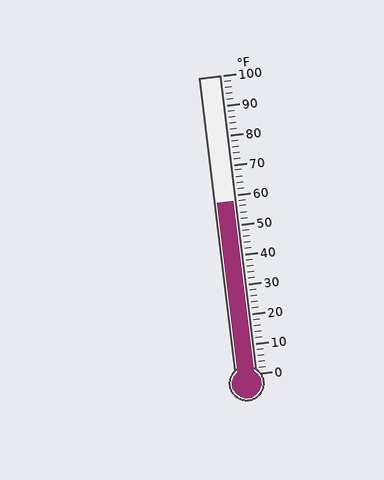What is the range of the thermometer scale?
The thermometer scale ranges from 0°F to 100°F.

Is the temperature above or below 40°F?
The temperature is above 40°F.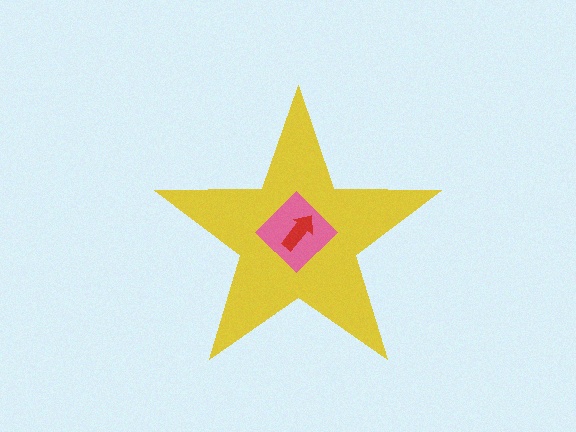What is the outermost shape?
The yellow star.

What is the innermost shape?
The red arrow.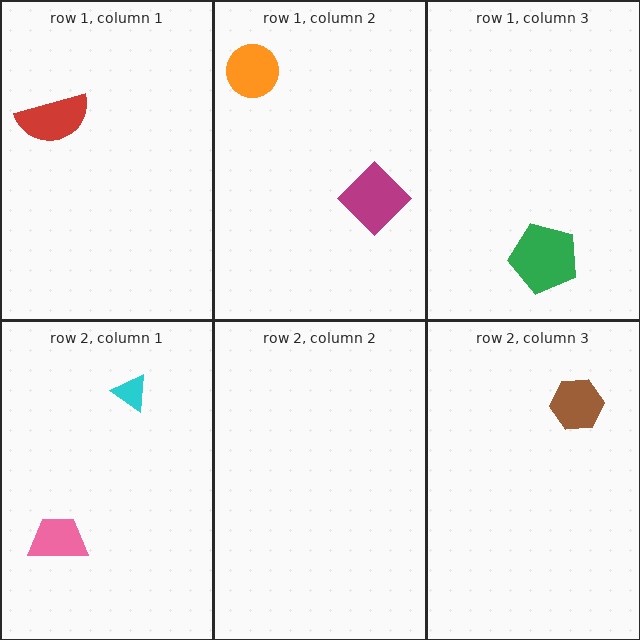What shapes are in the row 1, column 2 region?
The orange circle, the magenta diamond.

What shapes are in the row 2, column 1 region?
The cyan triangle, the pink trapezoid.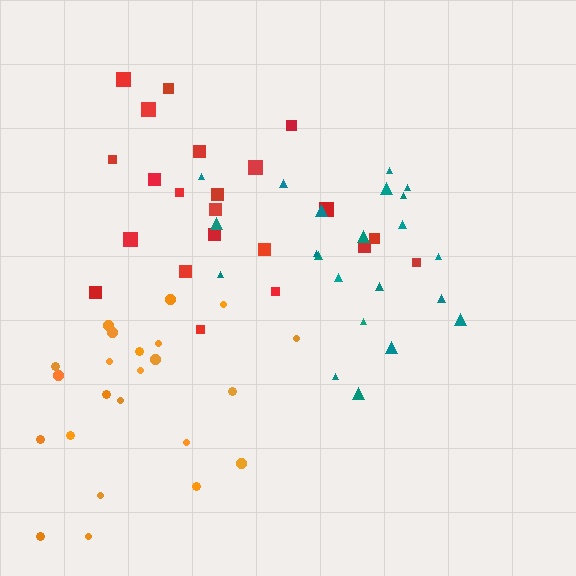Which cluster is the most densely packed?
Red.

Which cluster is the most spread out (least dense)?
Teal.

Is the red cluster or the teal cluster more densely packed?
Red.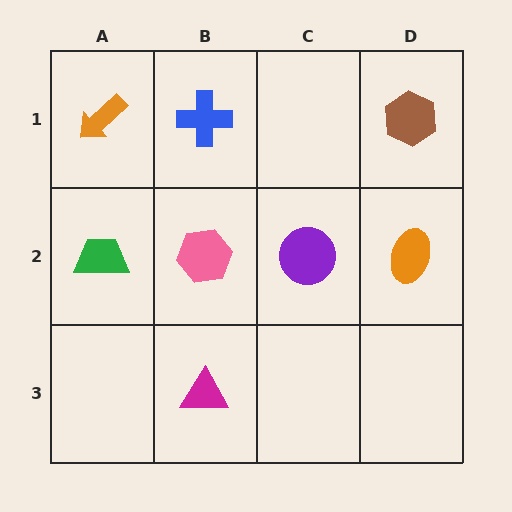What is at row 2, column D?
An orange ellipse.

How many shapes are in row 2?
4 shapes.